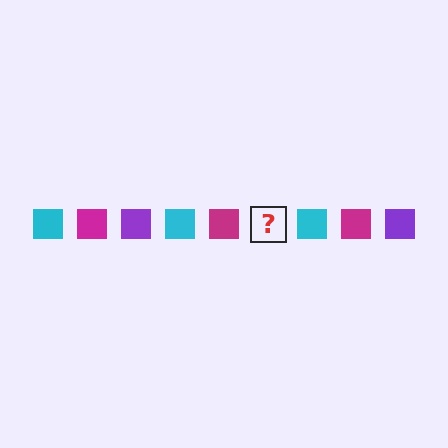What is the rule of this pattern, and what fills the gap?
The rule is that the pattern cycles through cyan, magenta, purple squares. The gap should be filled with a purple square.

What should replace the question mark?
The question mark should be replaced with a purple square.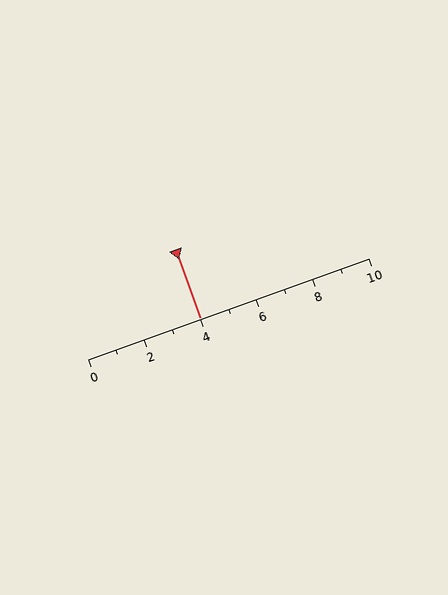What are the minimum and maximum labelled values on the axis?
The axis runs from 0 to 10.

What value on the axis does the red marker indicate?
The marker indicates approximately 4.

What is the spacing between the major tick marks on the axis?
The major ticks are spaced 2 apart.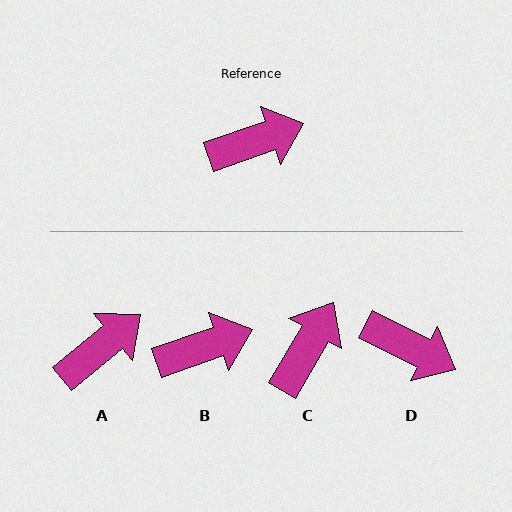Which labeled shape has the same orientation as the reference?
B.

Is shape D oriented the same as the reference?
No, it is off by about 46 degrees.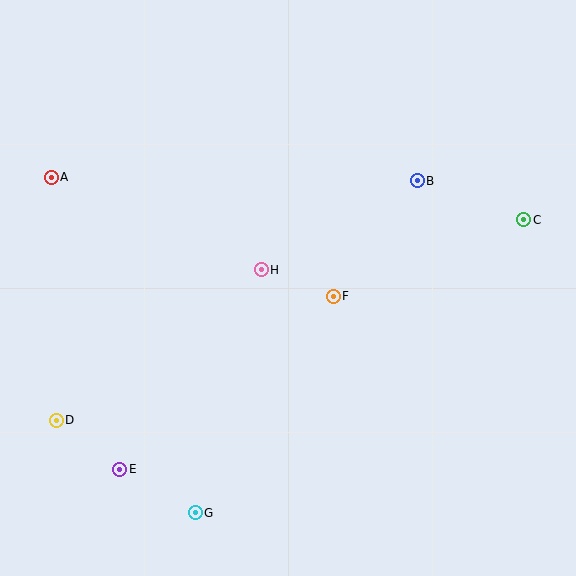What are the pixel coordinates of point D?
Point D is at (56, 420).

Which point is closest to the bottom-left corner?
Point E is closest to the bottom-left corner.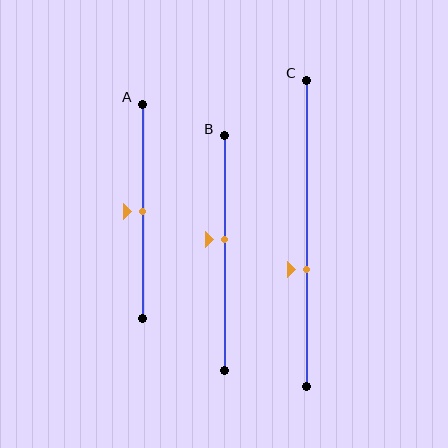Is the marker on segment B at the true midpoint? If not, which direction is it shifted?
No, the marker on segment B is shifted upward by about 6% of the segment length.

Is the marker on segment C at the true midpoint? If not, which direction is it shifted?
No, the marker on segment C is shifted downward by about 12% of the segment length.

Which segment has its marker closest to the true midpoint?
Segment A has its marker closest to the true midpoint.